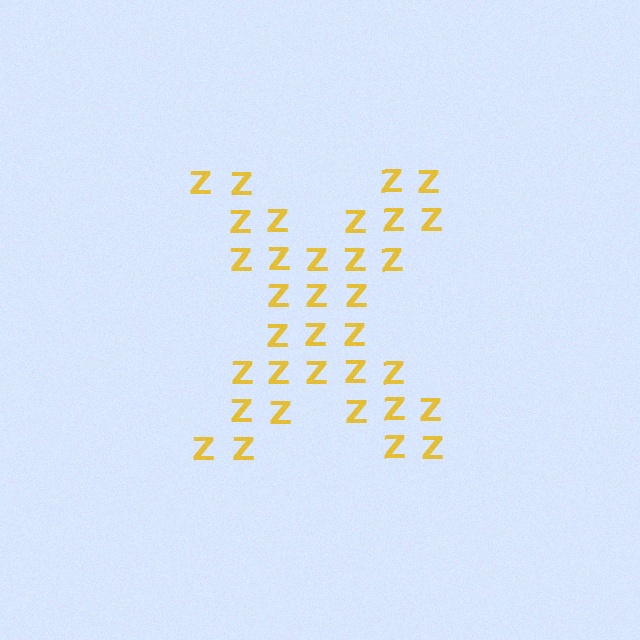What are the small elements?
The small elements are letter Z's.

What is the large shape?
The large shape is the letter X.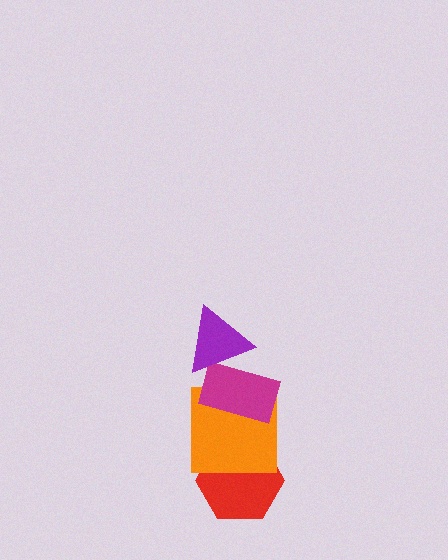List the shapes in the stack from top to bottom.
From top to bottom: the purple triangle, the magenta rectangle, the orange square, the red hexagon.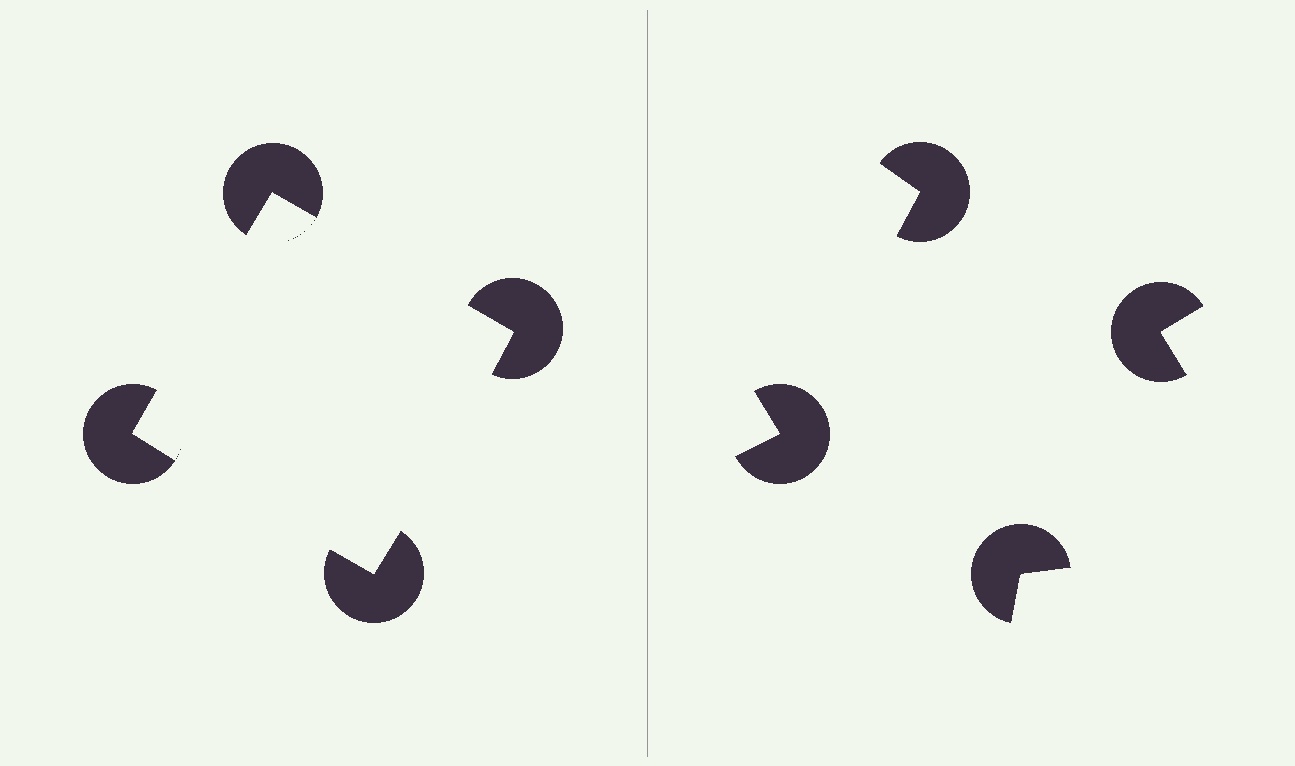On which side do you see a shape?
An illusory square appears on the left side. On the right side the wedge cuts are rotated, so no coherent shape forms.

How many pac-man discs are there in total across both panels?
8 — 4 on each side.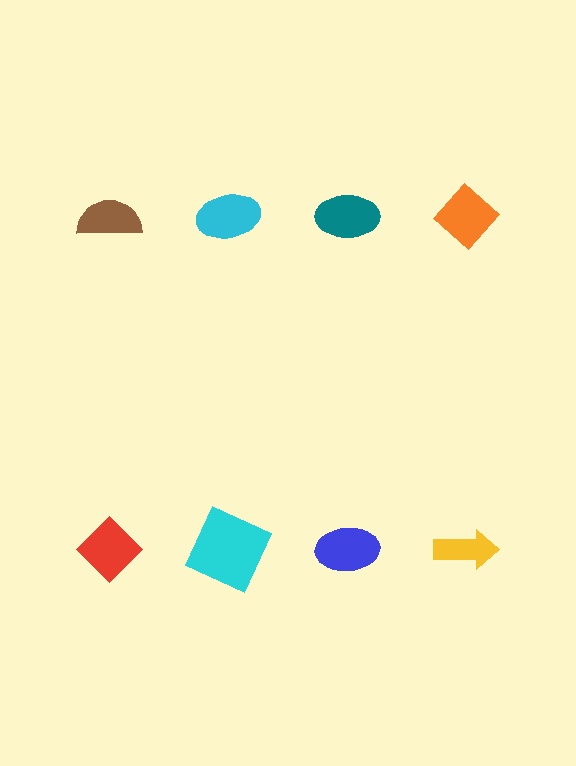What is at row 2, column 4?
A yellow arrow.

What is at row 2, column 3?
A blue ellipse.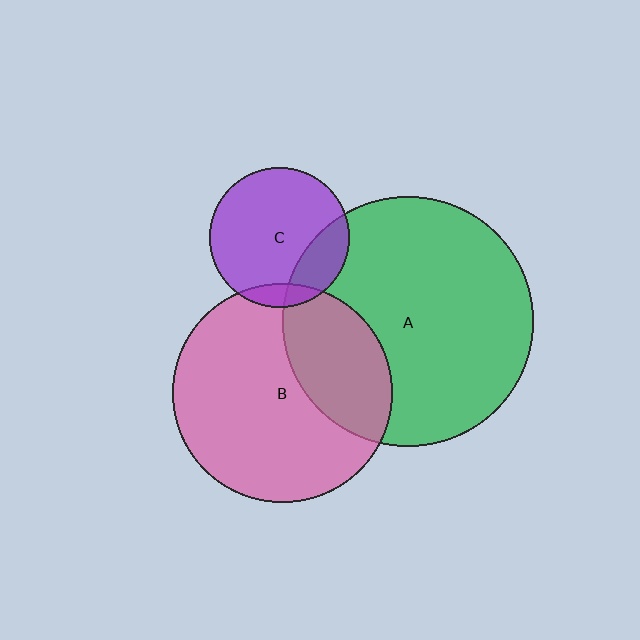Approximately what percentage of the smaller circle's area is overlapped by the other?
Approximately 20%.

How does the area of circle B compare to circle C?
Approximately 2.4 times.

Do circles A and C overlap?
Yes.